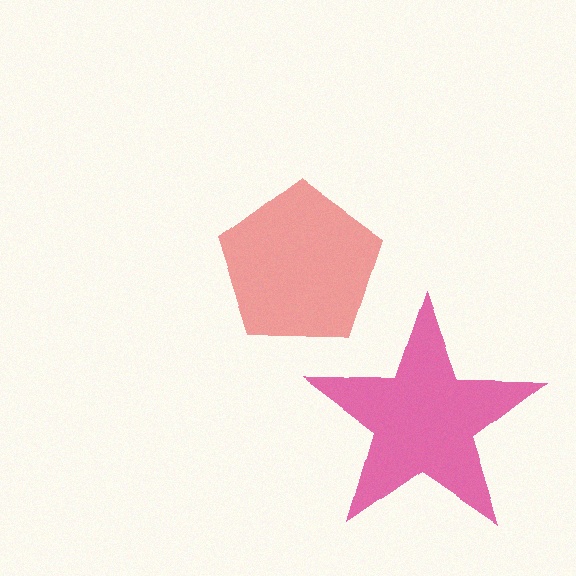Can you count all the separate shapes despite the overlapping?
Yes, there are 2 separate shapes.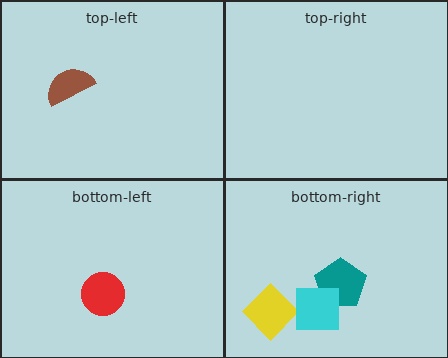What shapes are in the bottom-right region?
The yellow diamond, the teal pentagon, the cyan square.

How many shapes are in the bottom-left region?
1.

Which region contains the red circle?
The bottom-left region.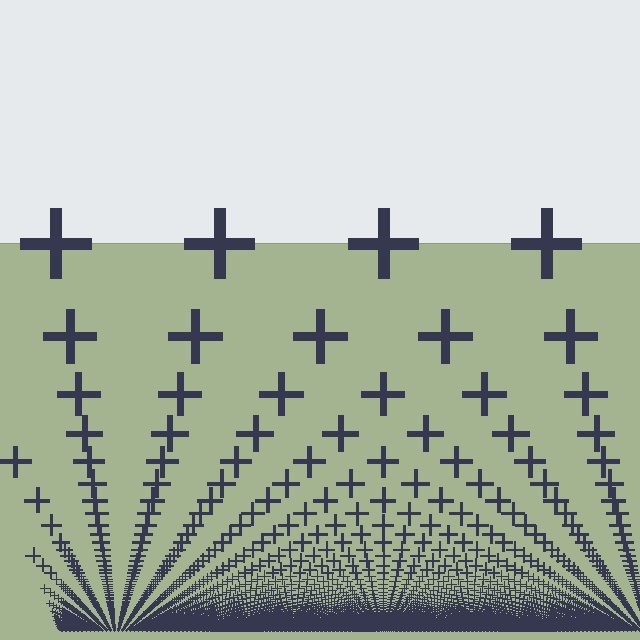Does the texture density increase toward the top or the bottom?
Density increases toward the bottom.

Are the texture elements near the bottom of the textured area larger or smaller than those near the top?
Smaller. The gradient is inverted — elements near the bottom are smaller and denser.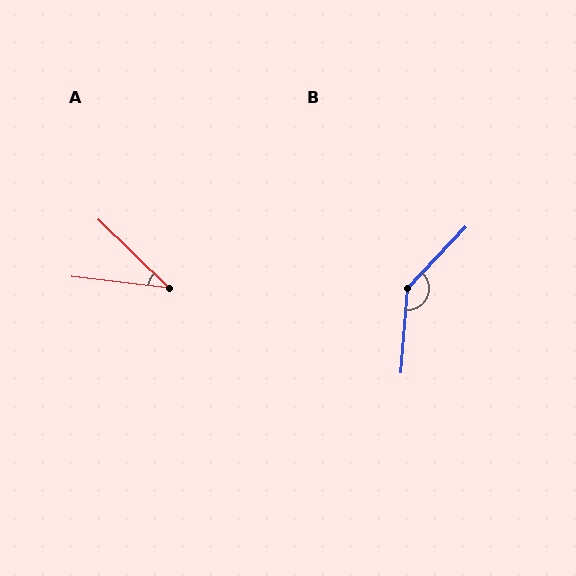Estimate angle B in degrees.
Approximately 141 degrees.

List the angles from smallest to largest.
A (37°), B (141°).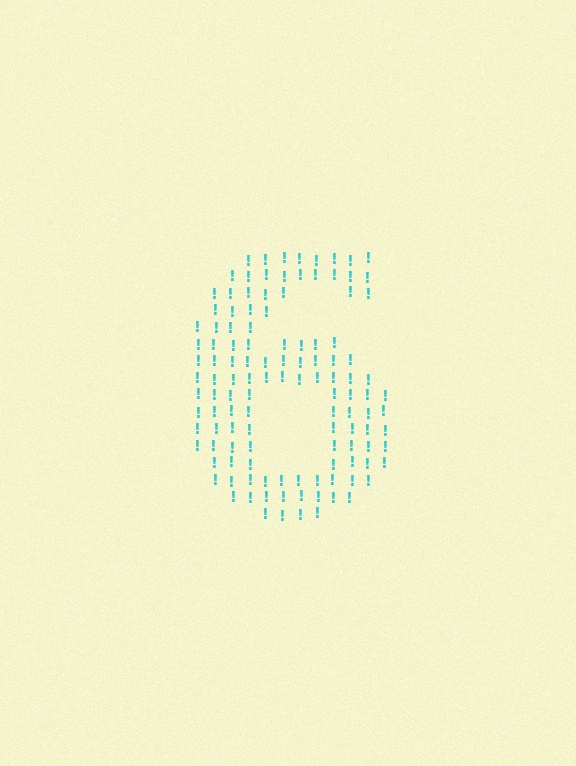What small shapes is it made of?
It is made of small exclamation marks.